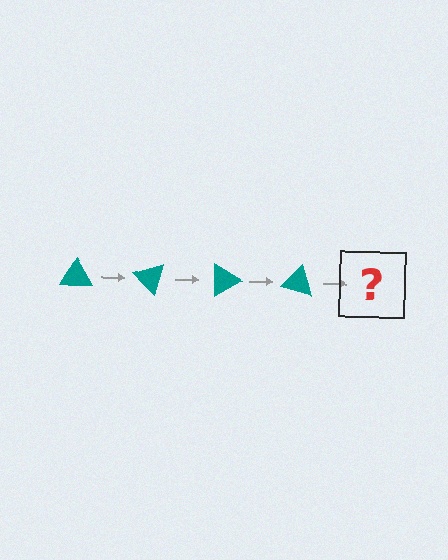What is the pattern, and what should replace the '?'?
The pattern is that the triangle rotates 45 degrees each step. The '?' should be a teal triangle rotated 180 degrees.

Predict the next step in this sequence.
The next step is a teal triangle rotated 180 degrees.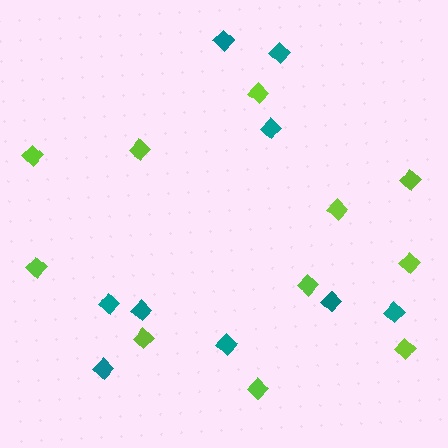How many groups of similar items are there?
There are 2 groups: one group of teal diamonds (9) and one group of lime diamonds (11).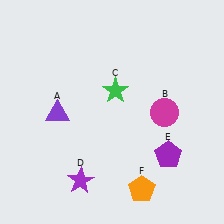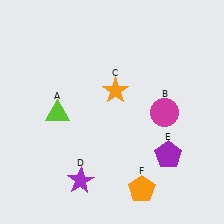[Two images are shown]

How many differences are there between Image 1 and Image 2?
There are 2 differences between the two images.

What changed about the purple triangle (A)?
In Image 1, A is purple. In Image 2, it changed to lime.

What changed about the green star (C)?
In Image 1, C is green. In Image 2, it changed to orange.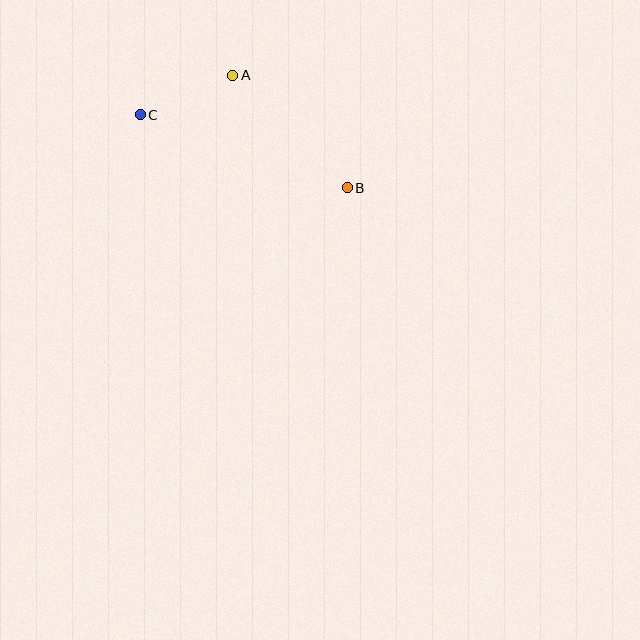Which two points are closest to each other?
Points A and C are closest to each other.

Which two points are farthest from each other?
Points B and C are farthest from each other.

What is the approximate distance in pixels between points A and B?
The distance between A and B is approximately 160 pixels.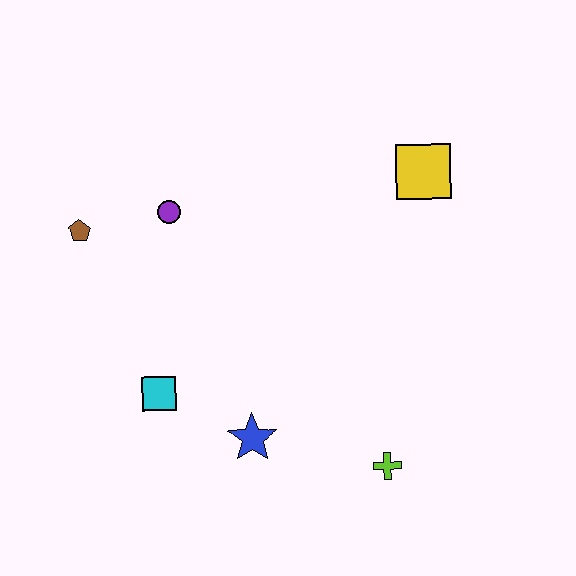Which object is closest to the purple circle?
The brown pentagon is closest to the purple circle.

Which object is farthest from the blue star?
The yellow square is farthest from the blue star.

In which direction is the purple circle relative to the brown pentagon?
The purple circle is to the right of the brown pentagon.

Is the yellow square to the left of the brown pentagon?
No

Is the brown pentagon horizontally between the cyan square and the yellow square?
No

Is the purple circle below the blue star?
No